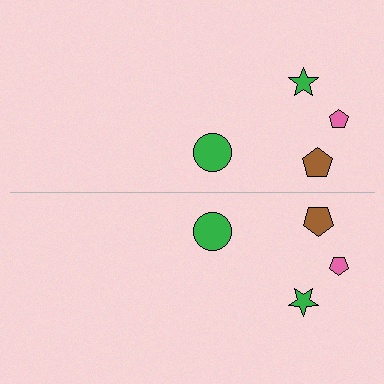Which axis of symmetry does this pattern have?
The pattern has a horizontal axis of symmetry running through the center of the image.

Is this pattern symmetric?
Yes, this pattern has bilateral (reflection) symmetry.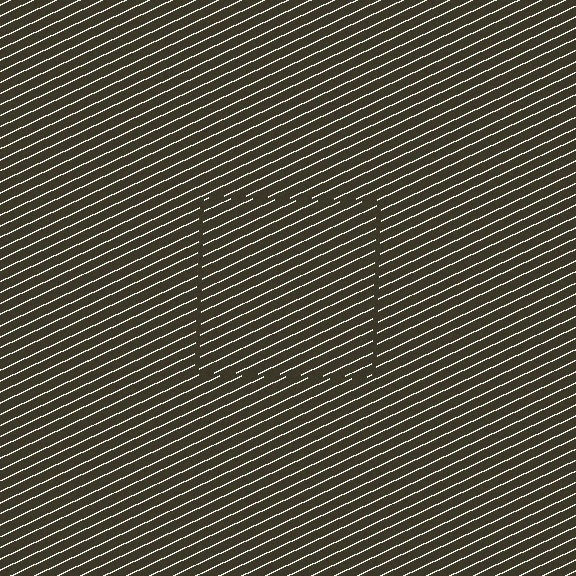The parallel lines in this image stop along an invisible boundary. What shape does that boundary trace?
An illusory square. The interior of the shape contains the same grating, shifted by half a period — the contour is defined by the phase discontinuity where line-ends from the inner and outer gratings abut.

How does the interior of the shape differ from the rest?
The interior of the shape contains the same grating, shifted by half a period — the contour is defined by the phase discontinuity where line-ends from the inner and outer gratings abut.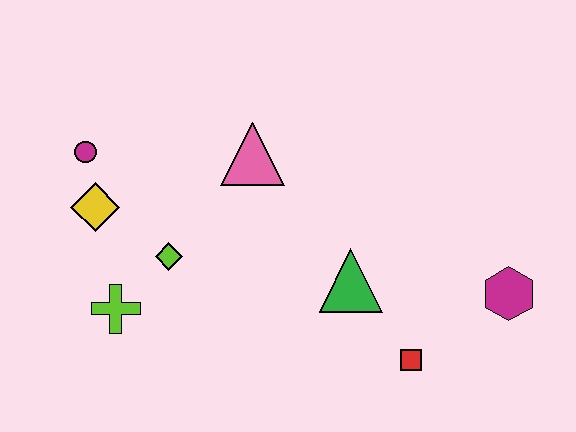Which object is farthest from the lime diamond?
The magenta hexagon is farthest from the lime diamond.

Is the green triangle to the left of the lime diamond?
No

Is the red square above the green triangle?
No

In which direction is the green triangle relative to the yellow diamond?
The green triangle is to the right of the yellow diamond.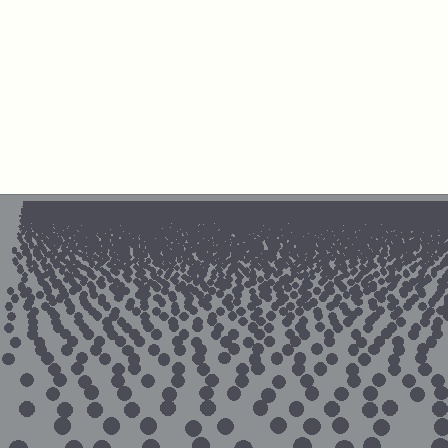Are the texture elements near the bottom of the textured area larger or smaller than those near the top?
Larger. Near the bottom, elements are closer to the viewer and appear at a bigger on-screen size.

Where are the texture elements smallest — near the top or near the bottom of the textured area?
Near the top.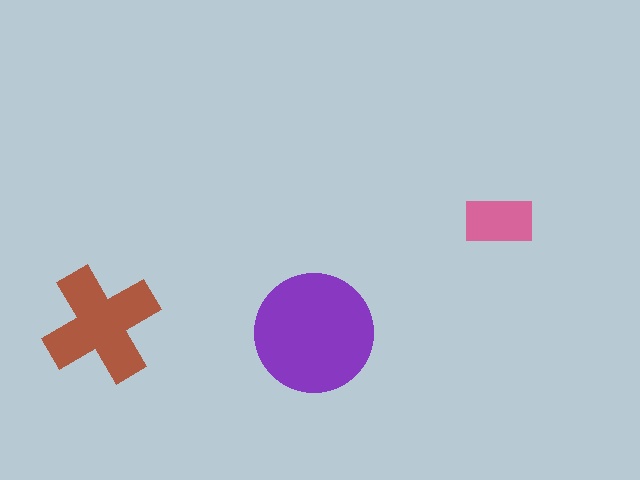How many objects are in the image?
There are 3 objects in the image.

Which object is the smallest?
The pink rectangle.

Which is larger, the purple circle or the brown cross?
The purple circle.